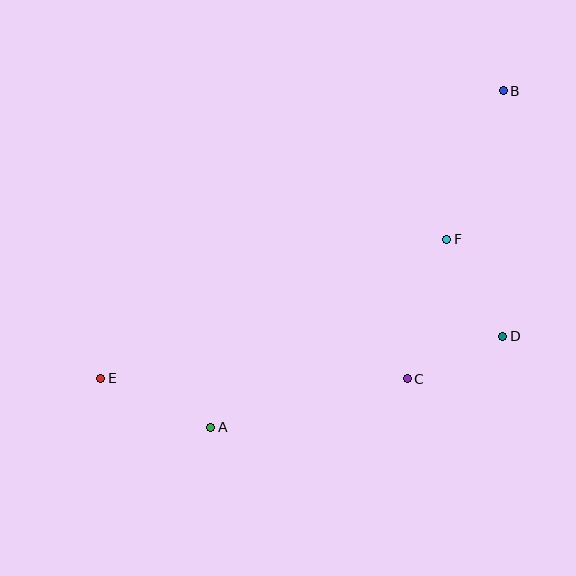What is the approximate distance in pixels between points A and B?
The distance between A and B is approximately 446 pixels.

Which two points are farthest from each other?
Points B and E are farthest from each other.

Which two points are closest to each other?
Points C and D are closest to each other.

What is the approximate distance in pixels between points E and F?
The distance between E and F is approximately 373 pixels.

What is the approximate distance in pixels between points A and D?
The distance between A and D is approximately 306 pixels.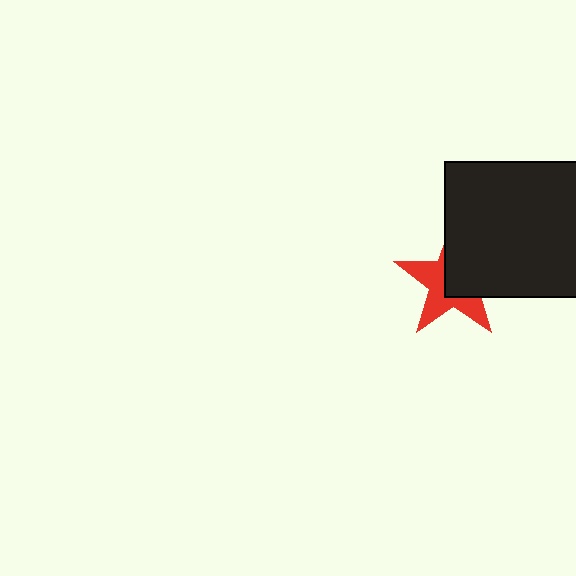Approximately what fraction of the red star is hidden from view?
Roughly 50% of the red star is hidden behind the black square.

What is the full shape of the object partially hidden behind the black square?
The partially hidden object is a red star.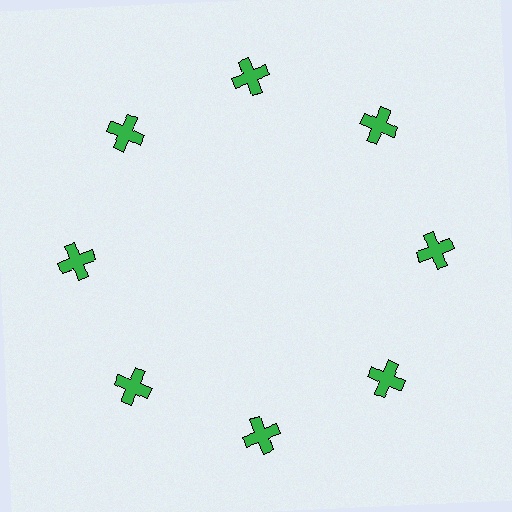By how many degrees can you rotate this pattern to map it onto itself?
The pattern maps onto itself every 45 degrees of rotation.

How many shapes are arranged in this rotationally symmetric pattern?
There are 8 shapes, arranged in 8 groups of 1.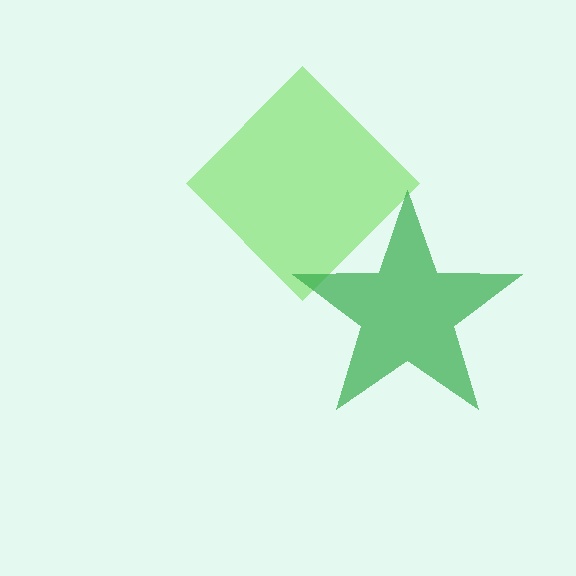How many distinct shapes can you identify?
There are 2 distinct shapes: a lime diamond, a green star.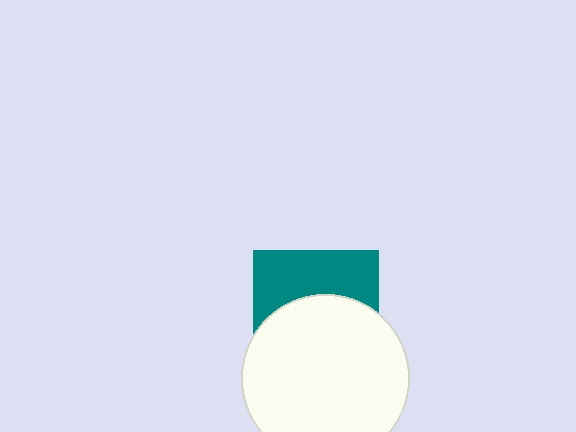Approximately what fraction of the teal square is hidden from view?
Roughly 57% of the teal square is hidden behind the white circle.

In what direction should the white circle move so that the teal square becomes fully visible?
The white circle should move down. That is the shortest direction to clear the overlap and leave the teal square fully visible.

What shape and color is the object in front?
The object in front is a white circle.